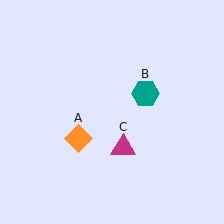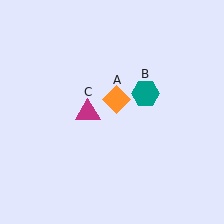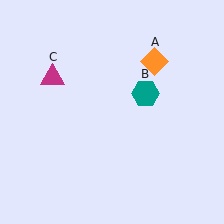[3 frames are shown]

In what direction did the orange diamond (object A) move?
The orange diamond (object A) moved up and to the right.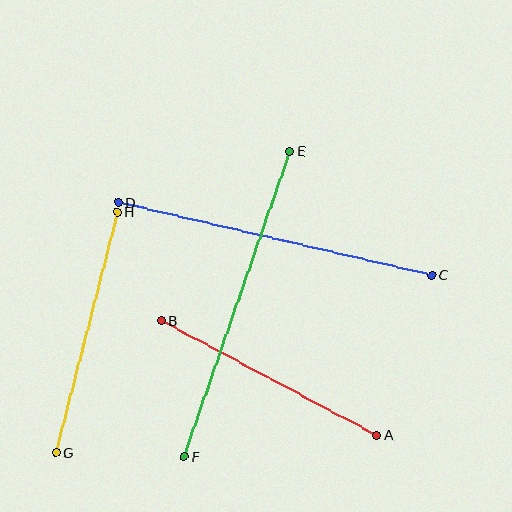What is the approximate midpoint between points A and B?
The midpoint is at approximately (269, 378) pixels.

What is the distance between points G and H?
The distance is approximately 249 pixels.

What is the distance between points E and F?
The distance is approximately 323 pixels.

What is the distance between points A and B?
The distance is approximately 244 pixels.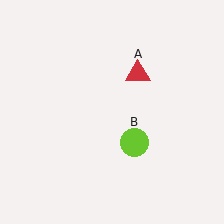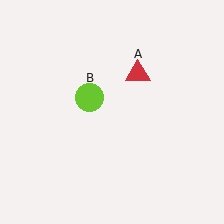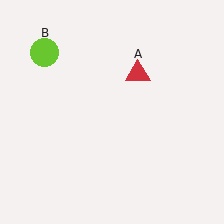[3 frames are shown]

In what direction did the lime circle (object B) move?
The lime circle (object B) moved up and to the left.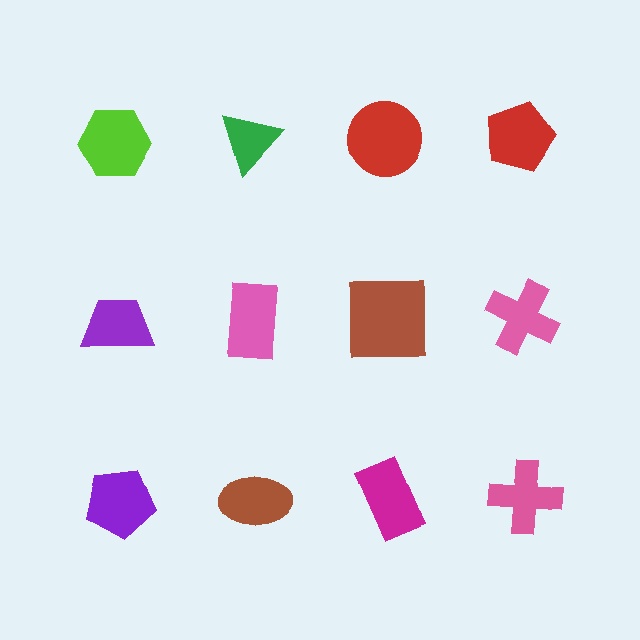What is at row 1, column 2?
A green triangle.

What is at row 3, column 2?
A brown ellipse.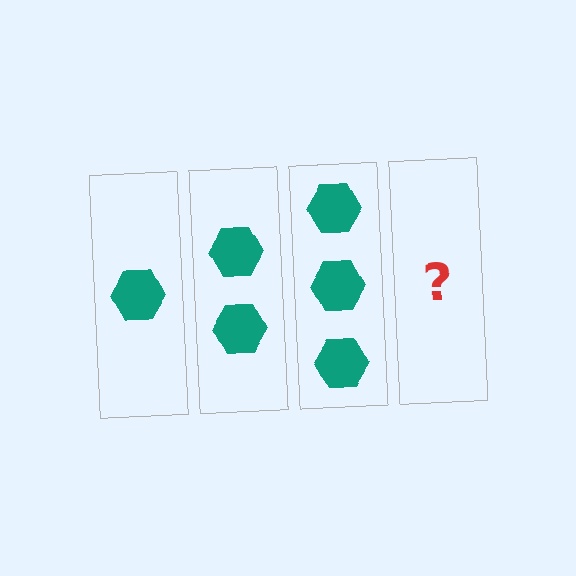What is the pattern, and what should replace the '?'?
The pattern is that each step adds one more hexagon. The '?' should be 4 hexagons.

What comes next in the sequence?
The next element should be 4 hexagons.